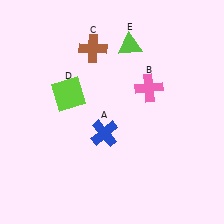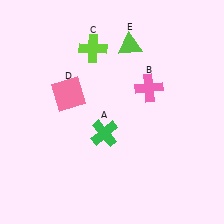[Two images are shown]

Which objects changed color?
A changed from blue to green. C changed from brown to lime. D changed from lime to pink.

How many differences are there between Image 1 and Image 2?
There are 3 differences between the two images.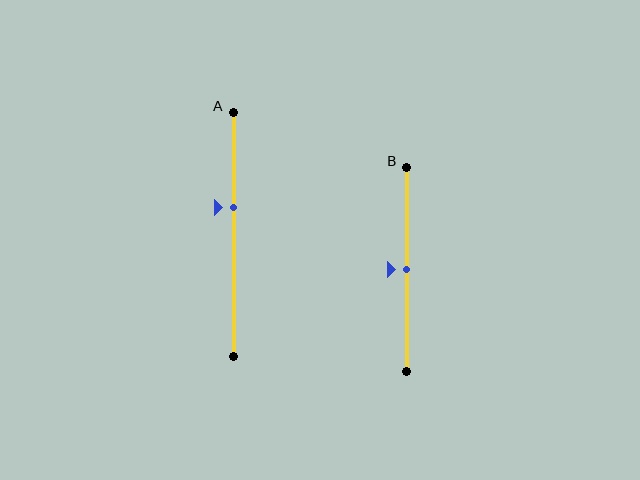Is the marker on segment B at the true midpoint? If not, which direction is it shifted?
Yes, the marker on segment B is at the true midpoint.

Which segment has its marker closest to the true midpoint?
Segment B has its marker closest to the true midpoint.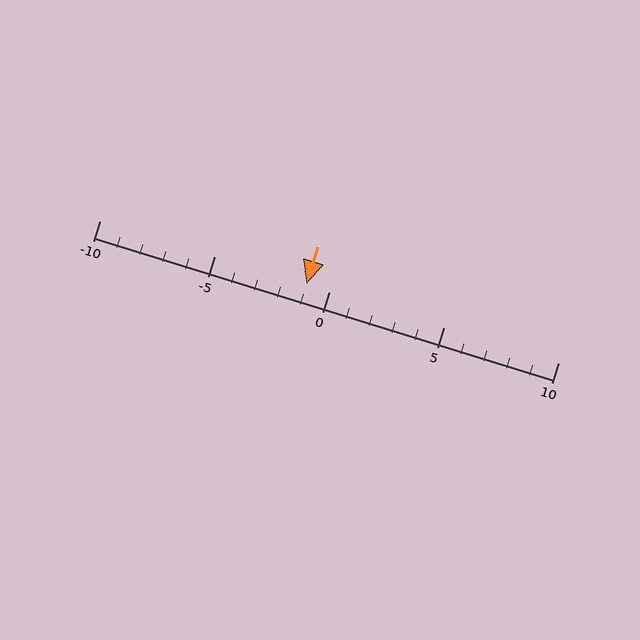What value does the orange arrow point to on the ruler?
The orange arrow points to approximately -1.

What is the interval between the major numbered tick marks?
The major tick marks are spaced 5 units apart.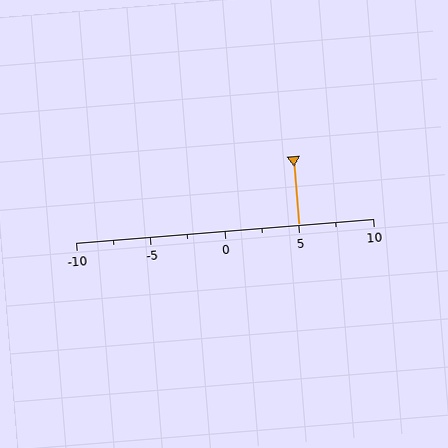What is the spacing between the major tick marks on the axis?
The major ticks are spaced 5 apart.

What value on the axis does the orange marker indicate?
The marker indicates approximately 5.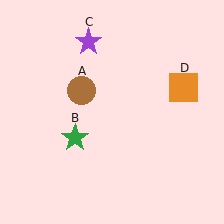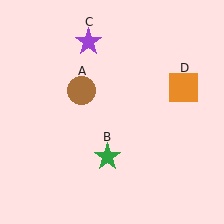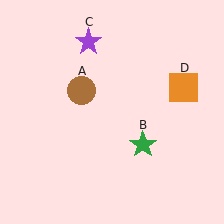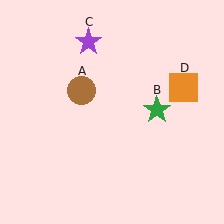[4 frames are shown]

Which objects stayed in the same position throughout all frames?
Brown circle (object A) and purple star (object C) and orange square (object D) remained stationary.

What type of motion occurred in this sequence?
The green star (object B) rotated counterclockwise around the center of the scene.